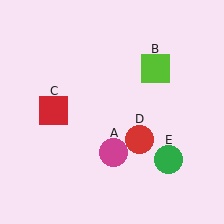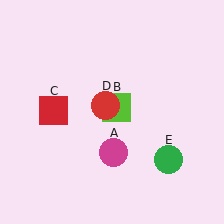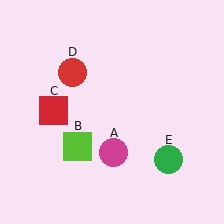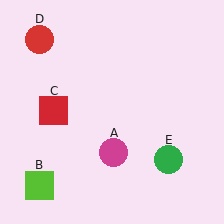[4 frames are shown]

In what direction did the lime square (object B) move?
The lime square (object B) moved down and to the left.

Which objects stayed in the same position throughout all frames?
Magenta circle (object A) and red square (object C) and green circle (object E) remained stationary.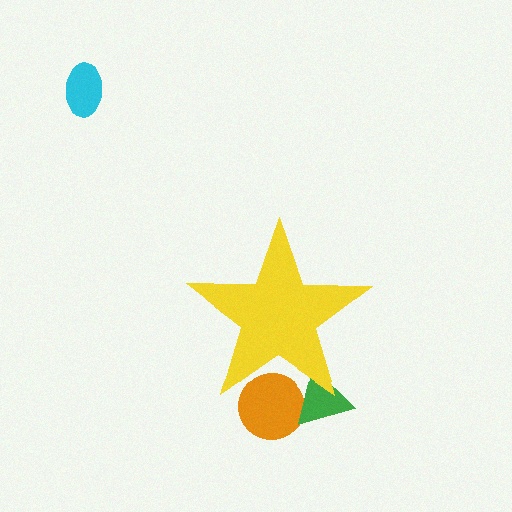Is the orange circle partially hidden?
Yes, the orange circle is partially hidden behind the yellow star.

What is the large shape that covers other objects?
A yellow star.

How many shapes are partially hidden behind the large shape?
2 shapes are partially hidden.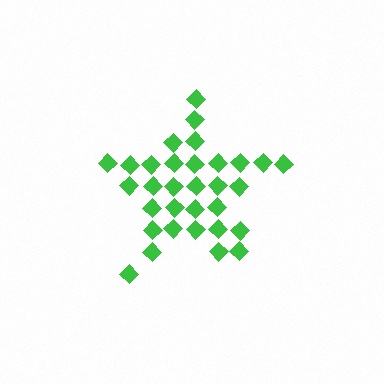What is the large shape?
The large shape is a star.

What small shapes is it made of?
It is made of small diamonds.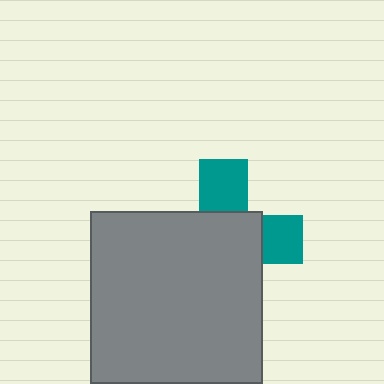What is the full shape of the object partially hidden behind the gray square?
The partially hidden object is a teal cross.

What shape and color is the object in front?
The object in front is a gray square.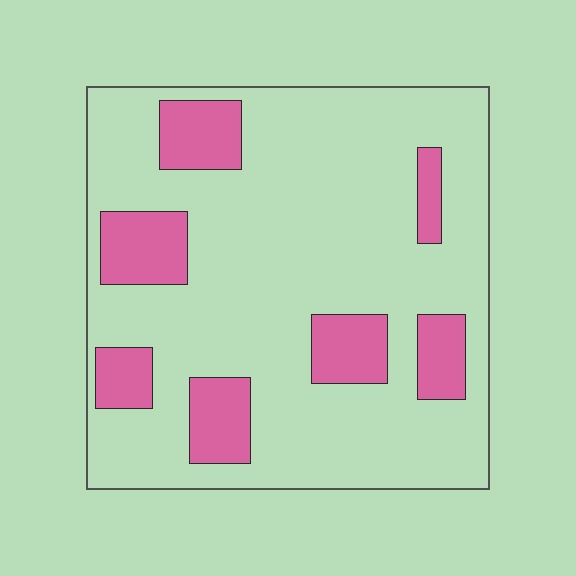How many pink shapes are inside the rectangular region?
7.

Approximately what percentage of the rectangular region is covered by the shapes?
Approximately 20%.